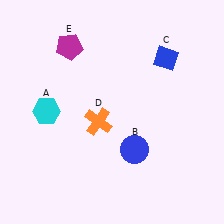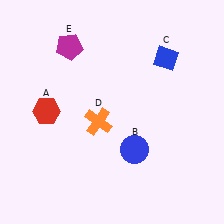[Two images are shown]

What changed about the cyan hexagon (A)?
In Image 1, A is cyan. In Image 2, it changed to red.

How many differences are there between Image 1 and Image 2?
There is 1 difference between the two images.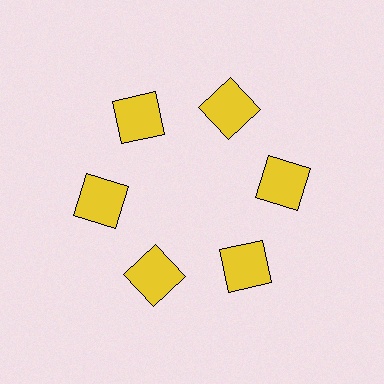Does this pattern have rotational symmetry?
Yes, this pattern has 6-fold rotational symmetry. It looks the same after rotating 60 degrees around the center.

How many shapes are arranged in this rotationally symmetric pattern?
There are 6 shapes, arranged in 6 groups of 1.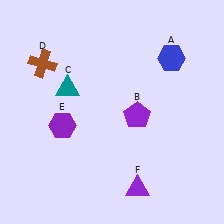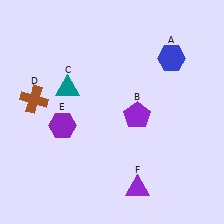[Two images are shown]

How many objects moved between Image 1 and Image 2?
1 object moved between the two images.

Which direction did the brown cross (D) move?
The brown cross (D) moved down.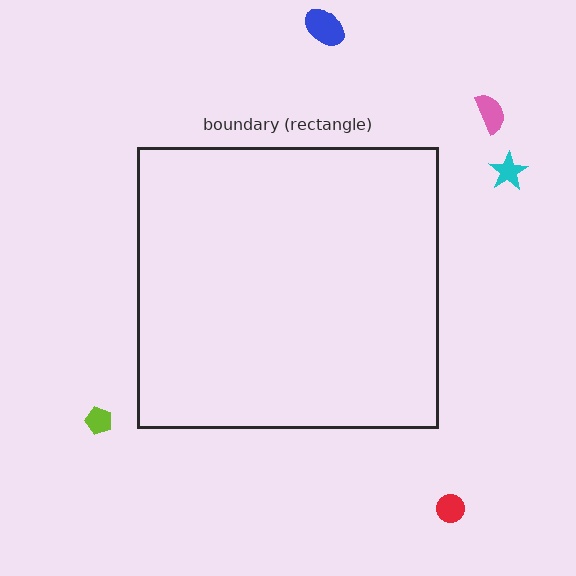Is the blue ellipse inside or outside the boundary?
Outside.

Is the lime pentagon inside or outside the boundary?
Outside.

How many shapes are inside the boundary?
0 inside, 5 outside.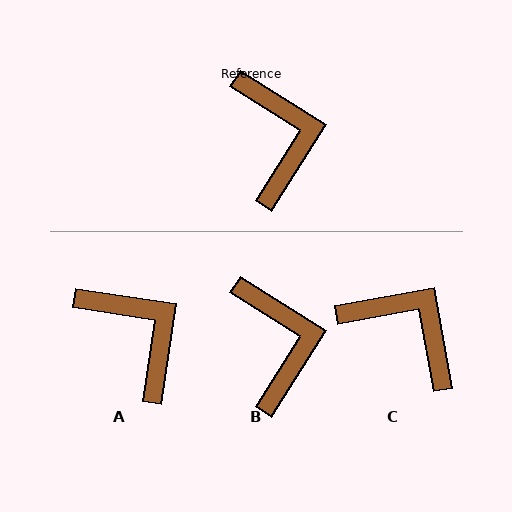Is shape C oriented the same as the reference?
No, it is off by about 43 degrees.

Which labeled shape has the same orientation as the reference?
B.